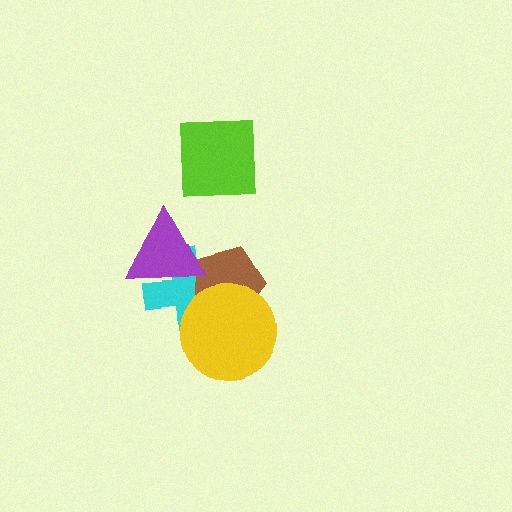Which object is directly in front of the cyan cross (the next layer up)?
The brown pentagon is directly in front of the cyan cross.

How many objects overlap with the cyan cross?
3 objects overlap with the cyan cross.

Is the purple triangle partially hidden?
No, no other shape covers it.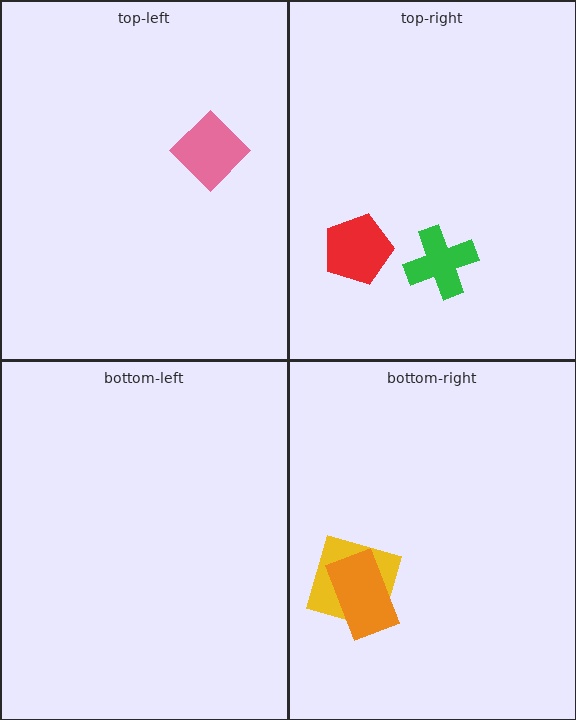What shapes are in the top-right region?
The green cross, the red pentagon.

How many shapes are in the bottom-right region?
2.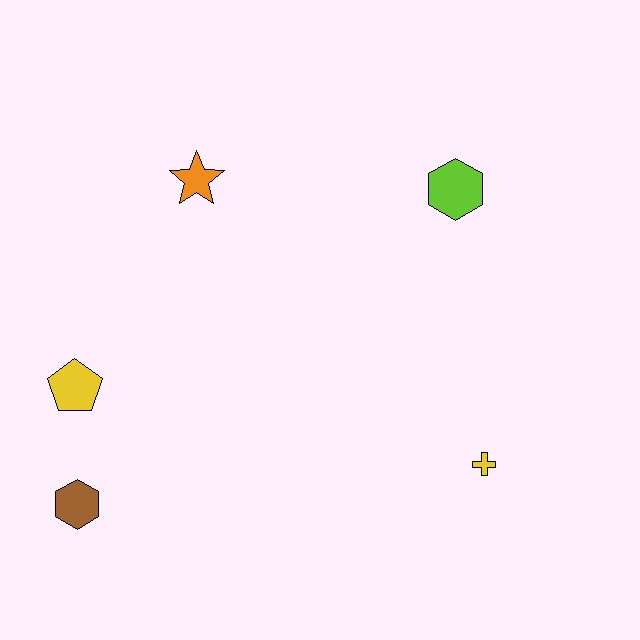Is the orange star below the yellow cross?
No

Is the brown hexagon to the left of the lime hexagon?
Yes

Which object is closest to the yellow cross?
The lime hexagon is closest to the yellow cross.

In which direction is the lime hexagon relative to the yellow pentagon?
The lime hexagon is to the right of the yellow pentagon.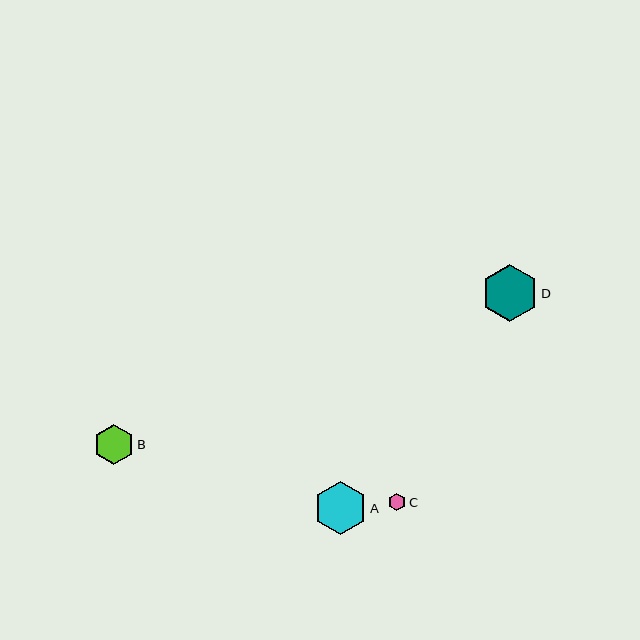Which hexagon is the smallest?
Hexagon C is the smallest with a size of approximately 17 pixels.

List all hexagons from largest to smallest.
From largest to smallest: D, A, B, C.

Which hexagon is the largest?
Hexagon D is the largest with a size of approximately 57 pixels.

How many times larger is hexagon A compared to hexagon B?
Hexagon A is approximately 1.3 times the size of hexagon B.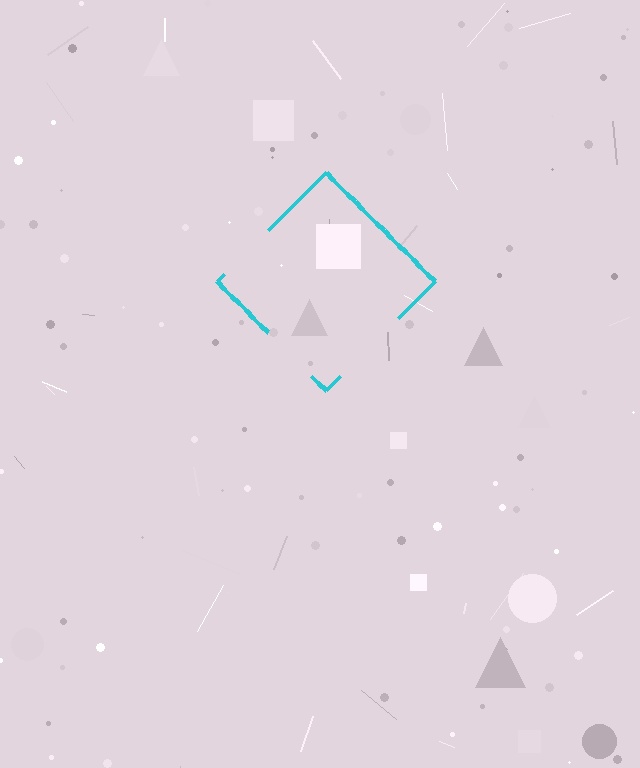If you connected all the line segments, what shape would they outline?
They would outline a diamond.